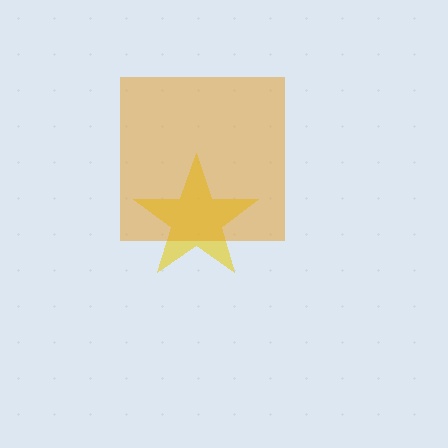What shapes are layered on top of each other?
The layered shapes are: a yellow star, an orange square.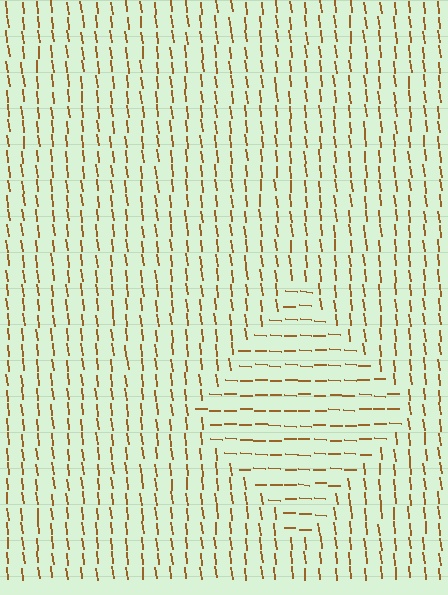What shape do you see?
I see a diamond.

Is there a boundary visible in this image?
Yes, there is a texture boundary formed by a change in line orientation.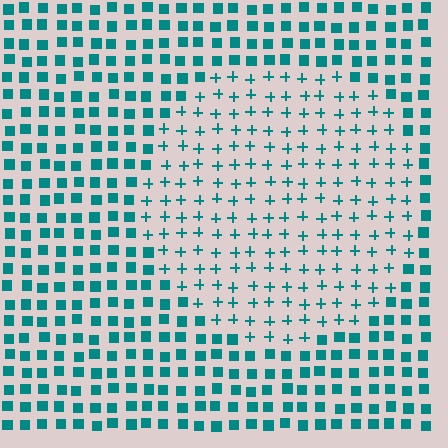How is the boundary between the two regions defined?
The boundary is defined by a change in element shape: plus signs inside vs. squares outside. All elements share the same color and spacing.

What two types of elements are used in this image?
The image uses plus signs inside the circle region and squares outside it.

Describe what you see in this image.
The image is filled with small teal elements arranged in a uniform grid. A circle-shaped region contains plus signs, while the surrounding area contains squares. The boundary is defined purely by the change in element shape.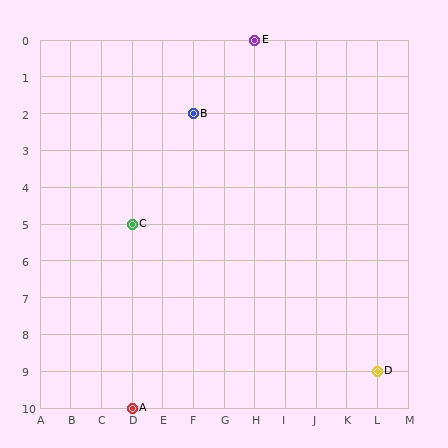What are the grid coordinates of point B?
Point B is at grid coordinates (F, 2).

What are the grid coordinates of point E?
Point E is at grid coordinates (H, 0).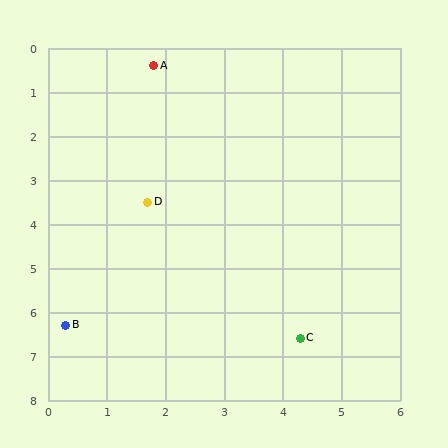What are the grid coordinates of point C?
Point C is at approximately (4.3, 6.6).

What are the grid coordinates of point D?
Point D is at approximately (1.7, 3.5).